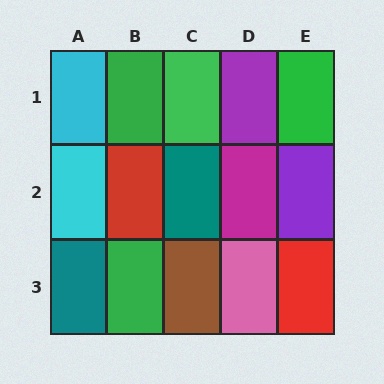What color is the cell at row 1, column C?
Green.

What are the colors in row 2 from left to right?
Cyan, red, teal, magenta, purple.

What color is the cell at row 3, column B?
Green.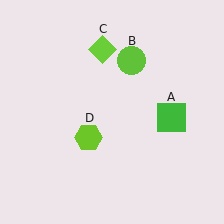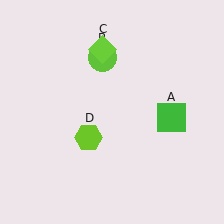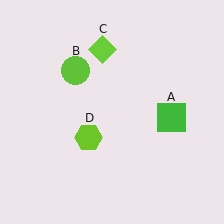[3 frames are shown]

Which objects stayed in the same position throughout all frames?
Green square (object A) and lime diamond (object C) and lime hexagon (object D) remained stationary.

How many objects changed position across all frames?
1 object changed position: lime circle (object B).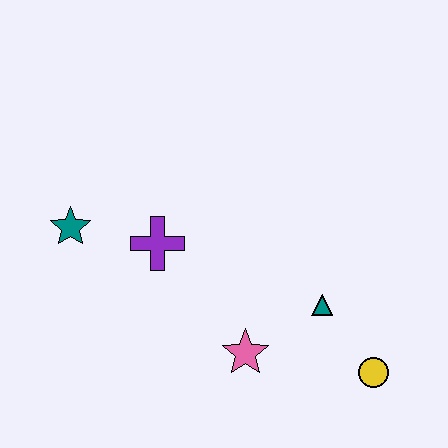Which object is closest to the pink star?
The teal triangle is closest to the pink star.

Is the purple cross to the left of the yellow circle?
Yes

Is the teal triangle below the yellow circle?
No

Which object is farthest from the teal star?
The yellow circle is farthest from the teal star.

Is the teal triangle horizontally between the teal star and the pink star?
No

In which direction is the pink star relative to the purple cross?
The pink star is below the purple cross.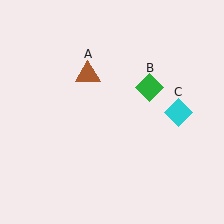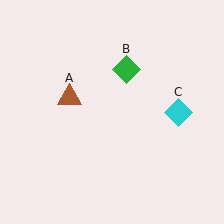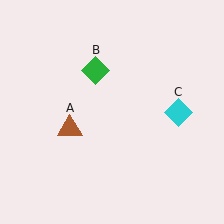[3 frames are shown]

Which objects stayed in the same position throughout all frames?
Cyan diamond (object C) remained stationary.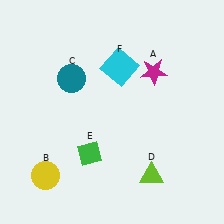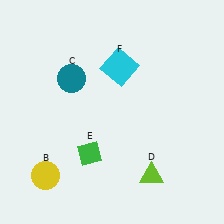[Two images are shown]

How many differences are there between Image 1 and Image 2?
There is 1 difference between the two images.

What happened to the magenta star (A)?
The magenta star (A) was removed in Image 2. It was in the top-right area of Image 1.